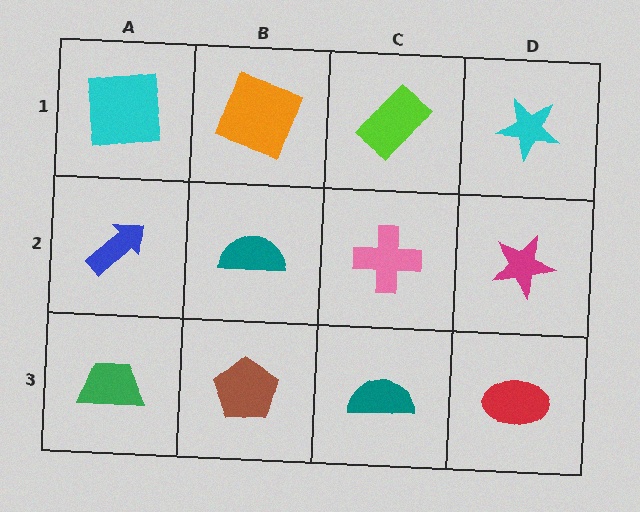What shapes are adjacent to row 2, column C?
A lime rectangle (row 1, column C), a teal semicircle (row 3, column C), a teal semicircle (row 2, column B), a magenta star (row 2, column D).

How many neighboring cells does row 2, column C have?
4.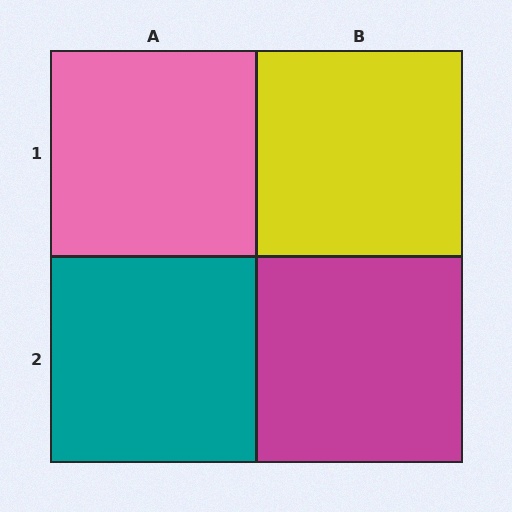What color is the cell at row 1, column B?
Yellow.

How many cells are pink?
1 cell is pink.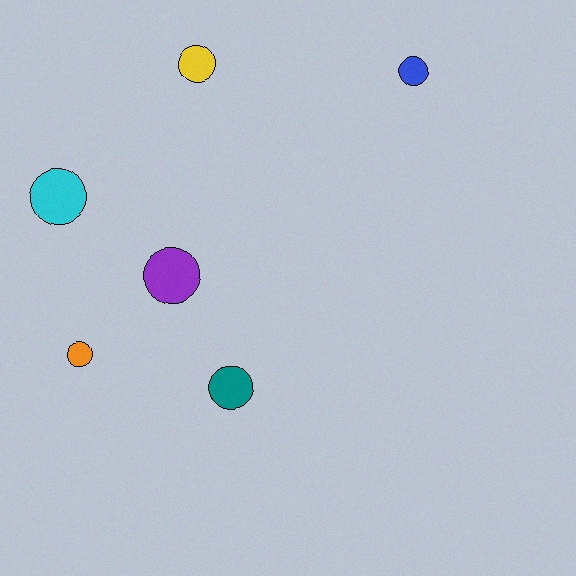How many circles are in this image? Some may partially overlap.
There are 6 circles.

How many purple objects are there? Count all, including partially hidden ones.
There is 1 purple object.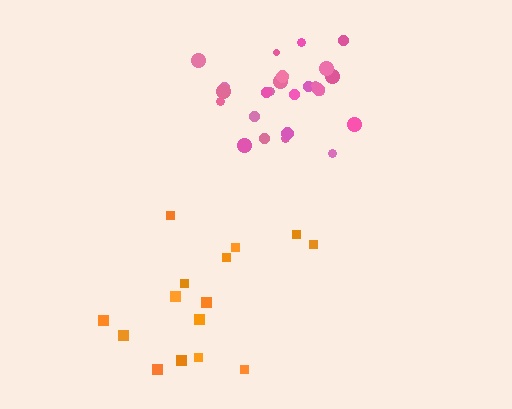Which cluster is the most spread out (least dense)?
Orange.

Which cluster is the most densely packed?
Pink.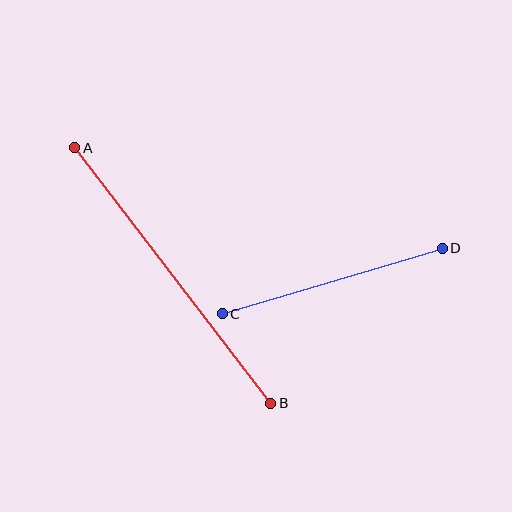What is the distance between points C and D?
The distance is approximately 230 pixels.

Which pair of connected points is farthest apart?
Points A and B are farthest apart.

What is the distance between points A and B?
The distance is approximately 322 pixels.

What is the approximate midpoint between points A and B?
The midpoint is at approximately (173, 276) pixels.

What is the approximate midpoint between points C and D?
The midpoint is at approximately (332, 281) pixels.